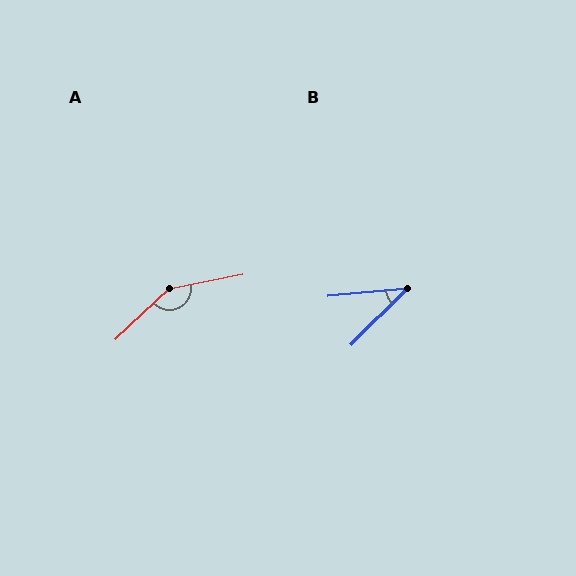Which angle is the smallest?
B, at approximately 40 degrees.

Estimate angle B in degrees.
Approximately 40 degrees.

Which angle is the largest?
A, at approximately 148 degrees.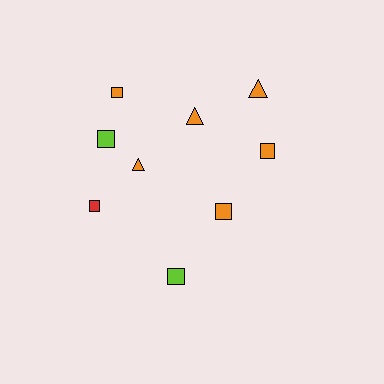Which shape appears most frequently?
Square, with 6 objects.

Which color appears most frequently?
Orange, with 6 objects.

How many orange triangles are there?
There are 3 orange triangles.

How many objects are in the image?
There are 9 objects.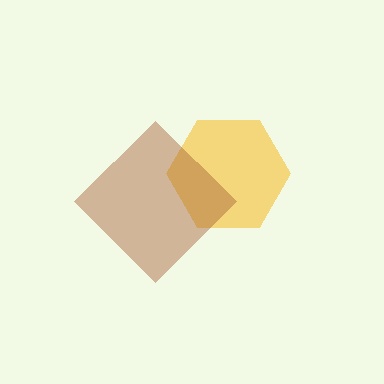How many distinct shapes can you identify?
There are 2 distinct shapes: a yellow hexagon, a brown diamond.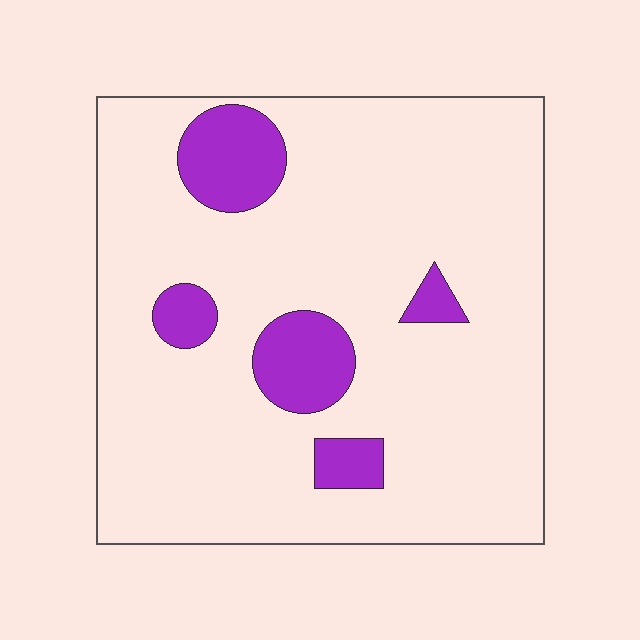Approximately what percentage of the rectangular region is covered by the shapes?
Approximately 15%.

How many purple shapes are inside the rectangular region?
5.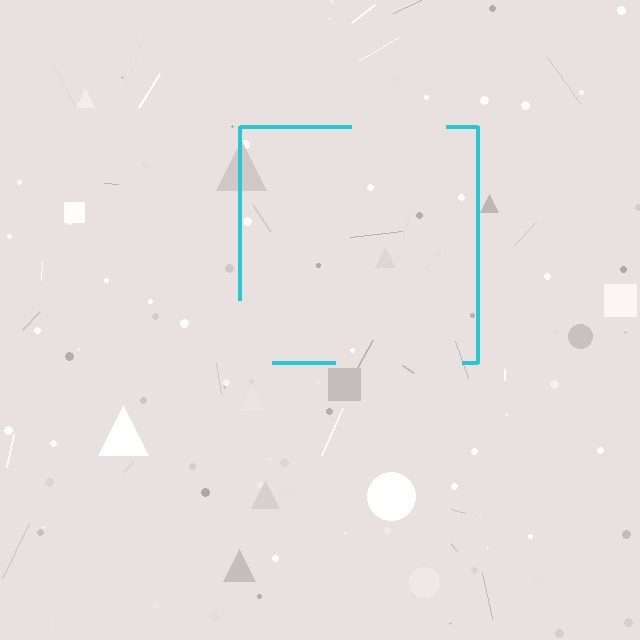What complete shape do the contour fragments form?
The contour fragments form a square.